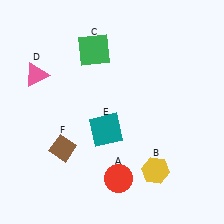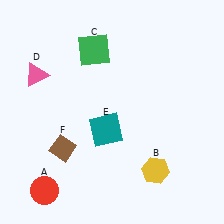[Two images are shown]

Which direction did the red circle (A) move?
The red circle (A) moved left.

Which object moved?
The red circle (A) moved left.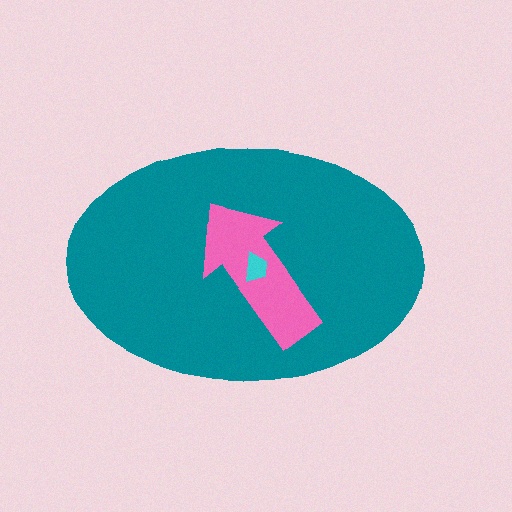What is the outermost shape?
The teal ellipse.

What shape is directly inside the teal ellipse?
The pink arrow.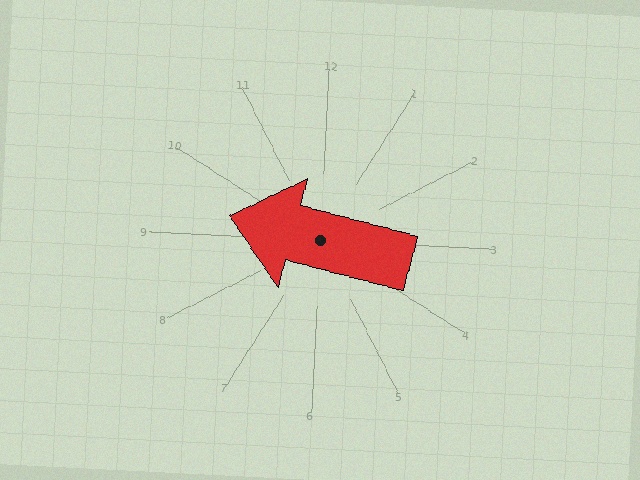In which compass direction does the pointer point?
West.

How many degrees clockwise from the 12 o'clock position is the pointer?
Approximately 282 degrees.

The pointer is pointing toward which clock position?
Roughly 9 o'clock.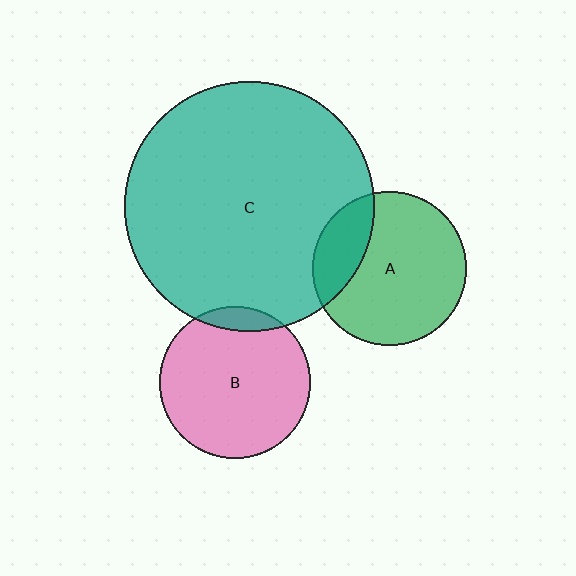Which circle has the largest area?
Circle C (teal).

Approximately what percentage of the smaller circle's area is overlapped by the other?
Approximately 25%.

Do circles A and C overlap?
Yes.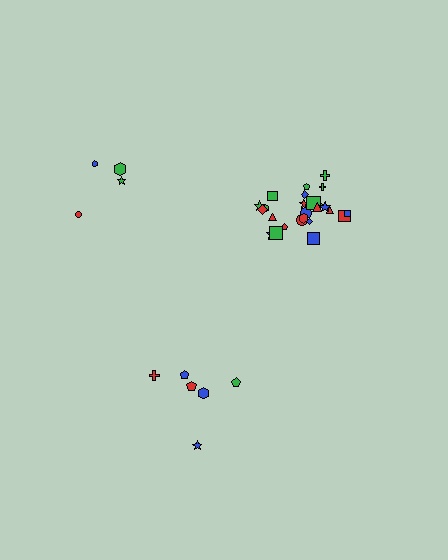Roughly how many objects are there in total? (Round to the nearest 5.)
Roughly 35 objects in total.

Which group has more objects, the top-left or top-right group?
The top-right group.